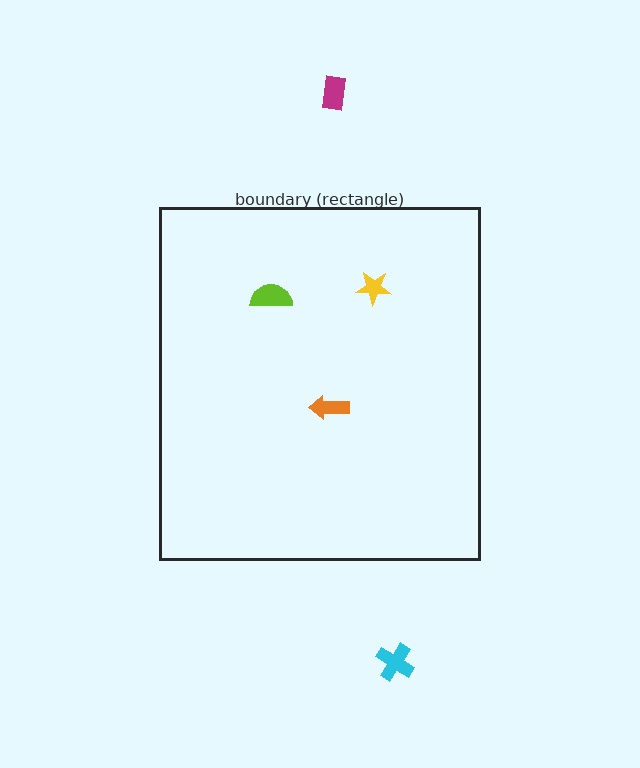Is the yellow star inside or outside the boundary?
Inside.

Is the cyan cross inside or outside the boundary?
Outside.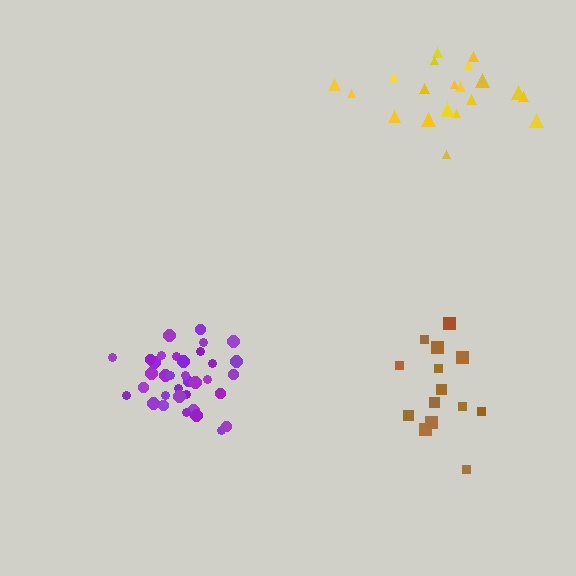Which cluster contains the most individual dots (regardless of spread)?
Purple (35).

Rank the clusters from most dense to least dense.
purple, yellow, brown.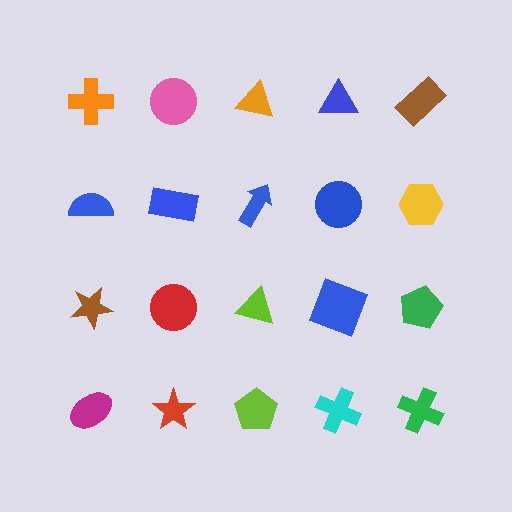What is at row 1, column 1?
An orange cross.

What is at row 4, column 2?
A red star.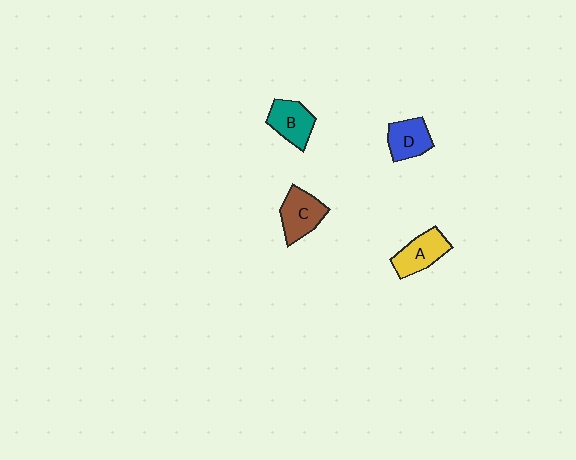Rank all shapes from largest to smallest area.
From largest to smallest: C (brown), A (yellow), B (teal), D (blue).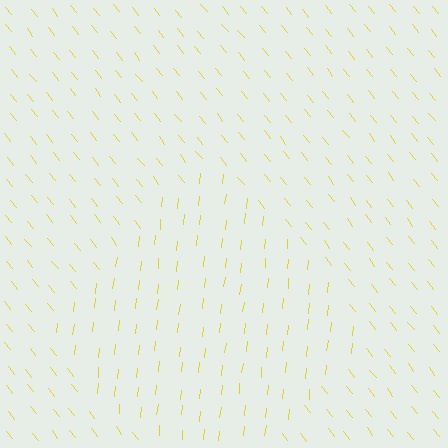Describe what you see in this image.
The image is filled with small yellow line segments. A diamond region in the image has lines oriented differently from the surrounding lines, creating a visible texture boundary.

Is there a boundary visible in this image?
Yes, there is a texture boundary formed by a change in line orientation.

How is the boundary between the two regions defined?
The boundary is defined purely by a change in line orientation (approximately 45 degrees difference). All lines are the same color and thickness.